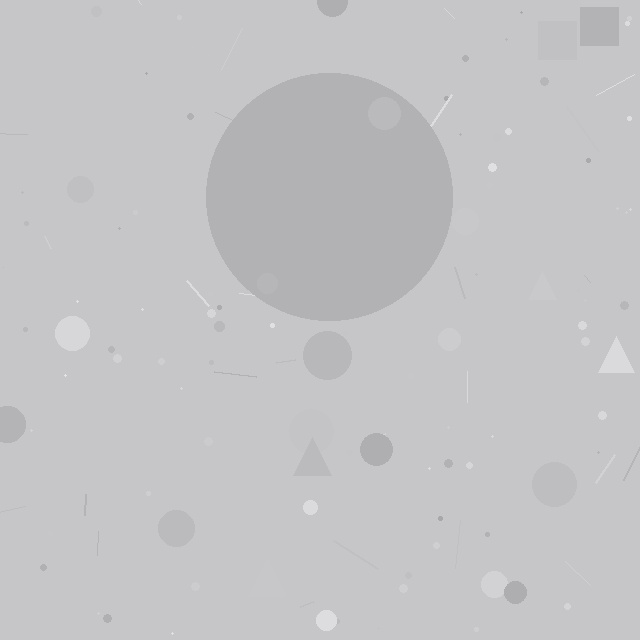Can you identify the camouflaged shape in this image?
The camouflaged shape is a circle.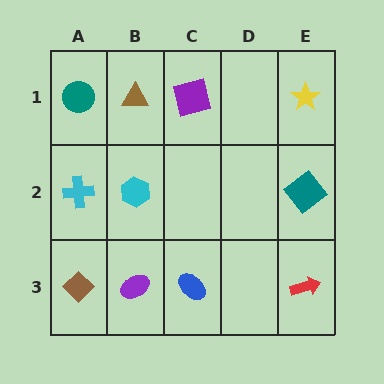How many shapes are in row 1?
4 shapes.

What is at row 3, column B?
A purple ellipse.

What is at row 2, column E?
A teal diamond.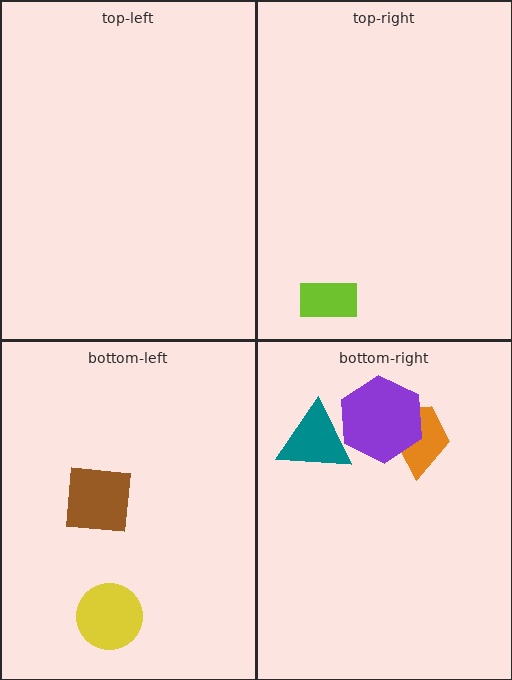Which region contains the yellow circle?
The bottom-left region.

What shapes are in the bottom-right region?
The orange trapezoid, the purple hexagon, the teal triangle.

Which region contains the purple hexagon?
The bottom-right region.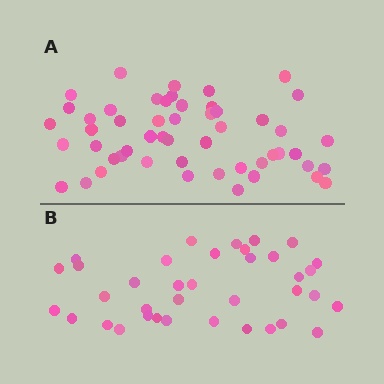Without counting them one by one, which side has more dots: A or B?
Region A (the top region) has more dots.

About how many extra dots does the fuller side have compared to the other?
Region A has approximately 15 more dots than region B.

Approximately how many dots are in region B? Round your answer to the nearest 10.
About 40 dots. (The exact count is 37, which rounds to 40.)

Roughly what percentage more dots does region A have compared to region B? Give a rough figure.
About 40% more.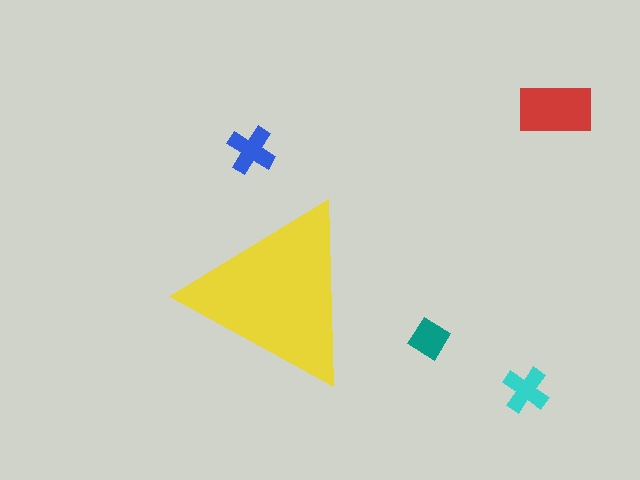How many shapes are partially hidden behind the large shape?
0 shapes are partially hidden.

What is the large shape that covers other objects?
A yellow triangle.